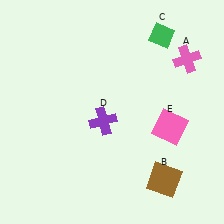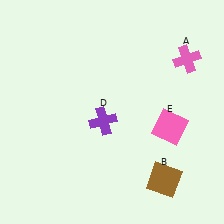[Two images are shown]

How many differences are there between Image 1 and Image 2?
There is 1 difference between the two images.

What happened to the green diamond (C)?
The green diamond (C) was removed in Image 2. It was in the top-right area of Image 1.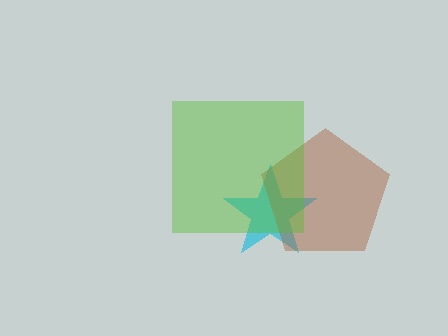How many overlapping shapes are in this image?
There are 3 overlapping shapes in the image.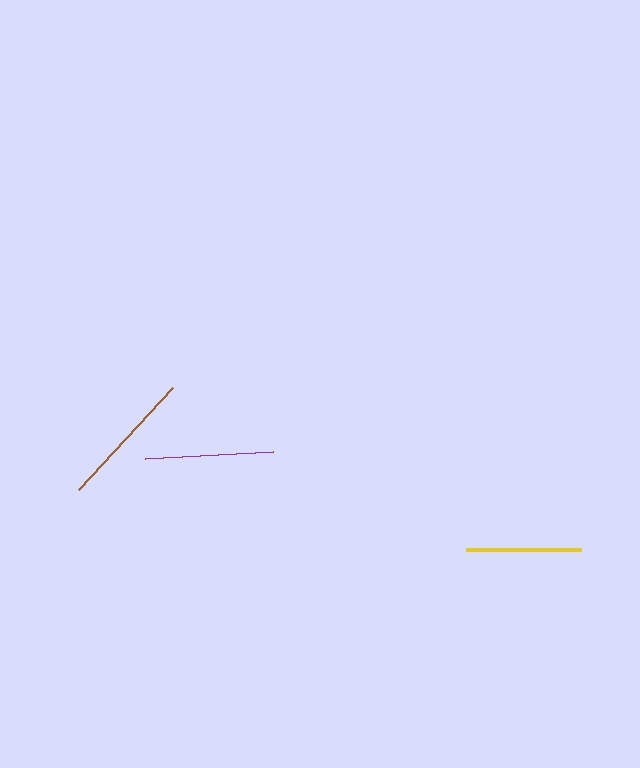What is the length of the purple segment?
The purple segment is approximately 128 pixels long.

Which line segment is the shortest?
The yellow line is the shortest at approximately 115 pixels.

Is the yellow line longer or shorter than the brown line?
The brown line is longer than the yellow line.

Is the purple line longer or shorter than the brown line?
The brown line is longer than the purple line.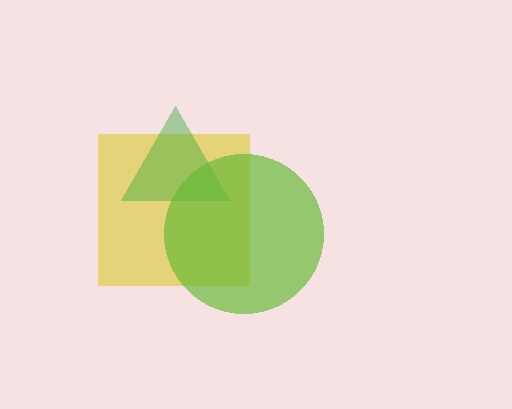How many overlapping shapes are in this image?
There are 3 overlapping shapes in the image.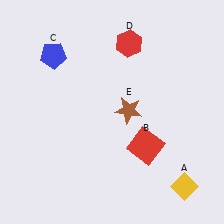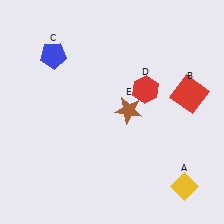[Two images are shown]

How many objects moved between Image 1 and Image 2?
2 objects moved between the two images.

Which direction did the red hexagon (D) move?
The red hexagon (D) moved down.